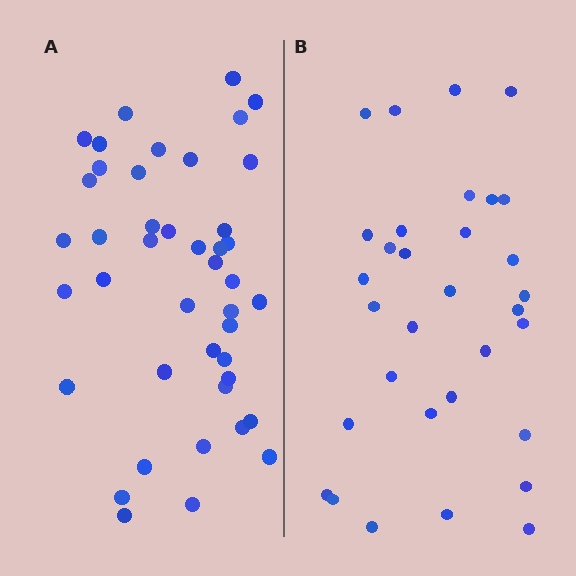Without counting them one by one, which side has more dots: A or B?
Region A (the left region) has more dots.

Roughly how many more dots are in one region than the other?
Region A has roughly 12 or so more dots than region B.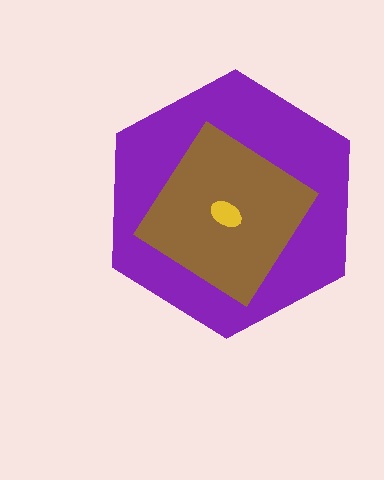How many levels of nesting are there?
3.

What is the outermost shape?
The purple hexagon.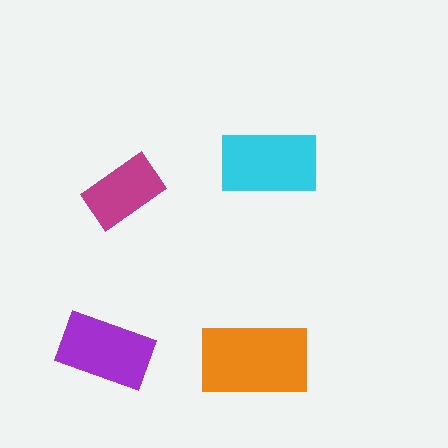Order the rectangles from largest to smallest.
the orange one, the cyan one, the purple one, the magenta one.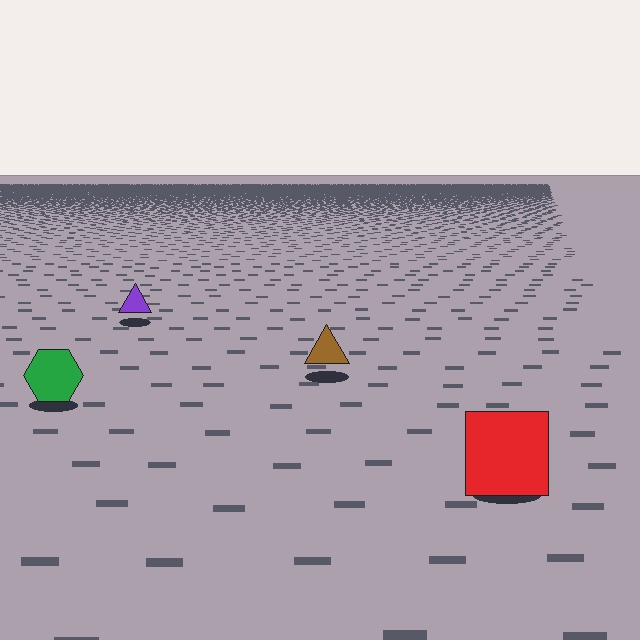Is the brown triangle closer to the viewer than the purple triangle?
Yes. The brown triangle is closer — you can tell from the texture gradient: the ground texture is coarser near it.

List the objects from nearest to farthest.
From nearest to farthest: the red square, the green hexagon, the brown triangle, the purple triangle.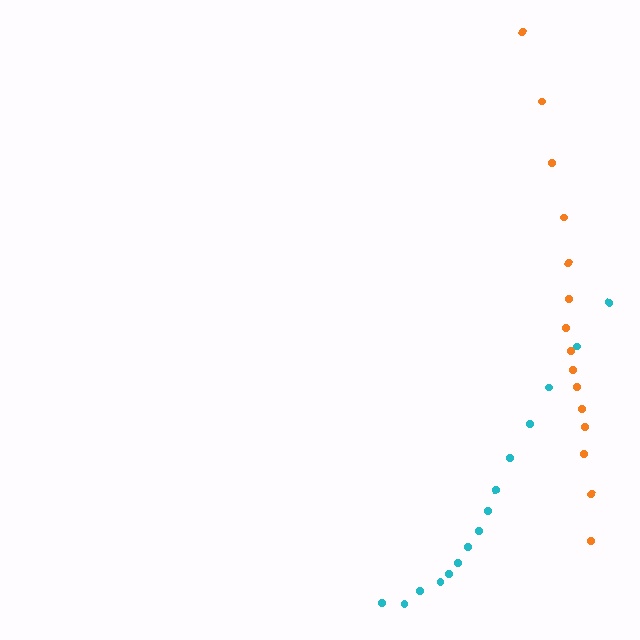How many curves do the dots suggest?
There are 2 distinct paths.